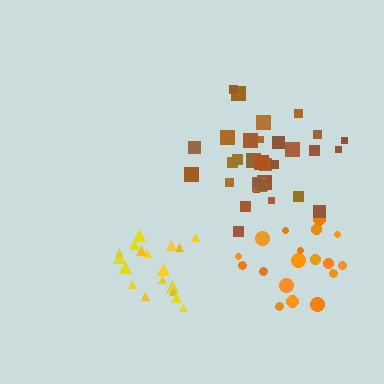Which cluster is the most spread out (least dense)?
Yellow.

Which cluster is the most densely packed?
Brown.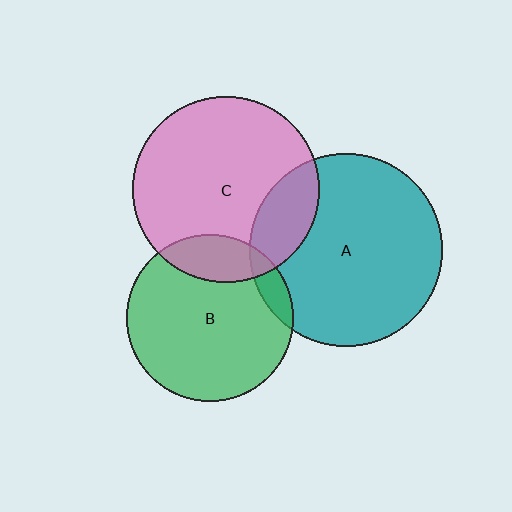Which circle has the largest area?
Circle A (teal).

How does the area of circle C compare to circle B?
Approximately 1.2 times.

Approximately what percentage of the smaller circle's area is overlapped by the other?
Approximately 20%.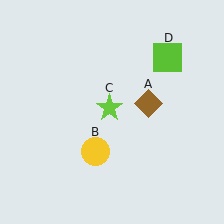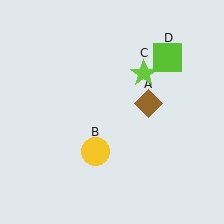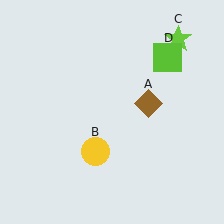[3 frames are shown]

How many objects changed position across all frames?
1 object changed position: lime star (object C).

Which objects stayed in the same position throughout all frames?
Brown diamond (object A) and yellow circle (object B) and lime square (object D) remained stationary.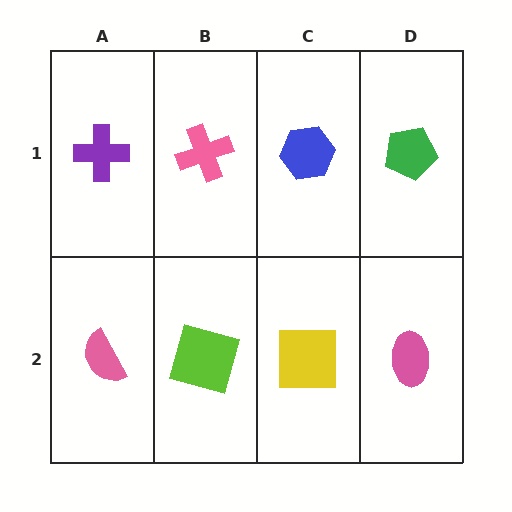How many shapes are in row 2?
4 shapes.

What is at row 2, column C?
A yellow square.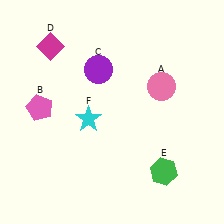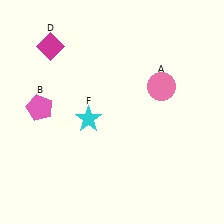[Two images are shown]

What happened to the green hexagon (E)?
The green hexagon (E) was removed in Image 2. It was in the bottom-right area of Image 1.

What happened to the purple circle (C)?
The purple circle (C) was removed in Image 2. It was in the top-left area of Image 1.